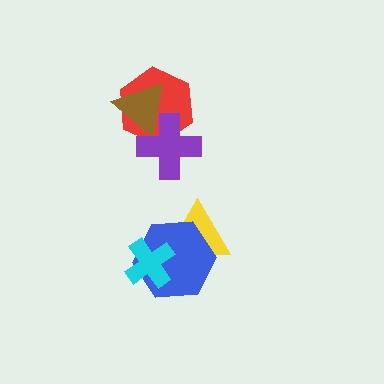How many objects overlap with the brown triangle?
2 objects overlap with the brown triangle.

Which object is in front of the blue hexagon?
The cyan cross is in front of the blue hexagon.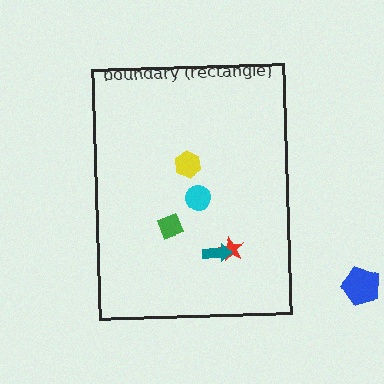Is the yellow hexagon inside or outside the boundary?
Inside.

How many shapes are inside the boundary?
5 inside, 1 outside.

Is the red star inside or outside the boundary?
Inside.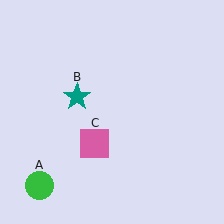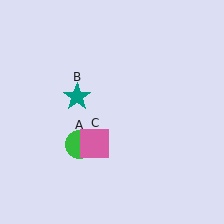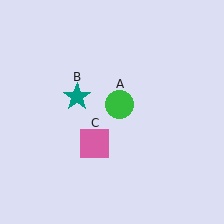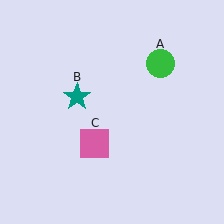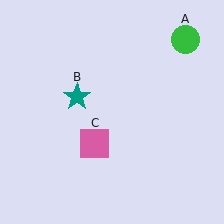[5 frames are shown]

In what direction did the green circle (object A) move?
The green circle (object A) moved up and to the right.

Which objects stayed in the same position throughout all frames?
Teal star (object B) and pink square (object C) remained stationary.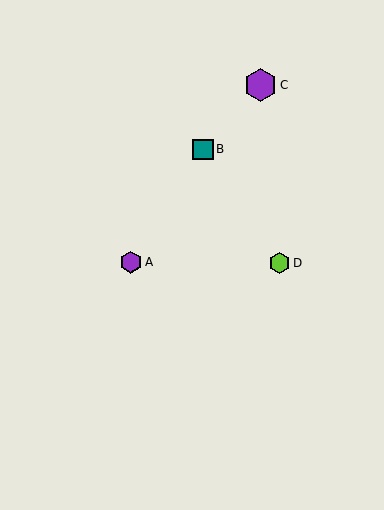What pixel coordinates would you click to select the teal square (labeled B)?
Click at (203, 149) to select the teal square B.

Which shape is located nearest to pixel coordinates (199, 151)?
The teal square (labeled B) at (203, 149) is nearest to that location.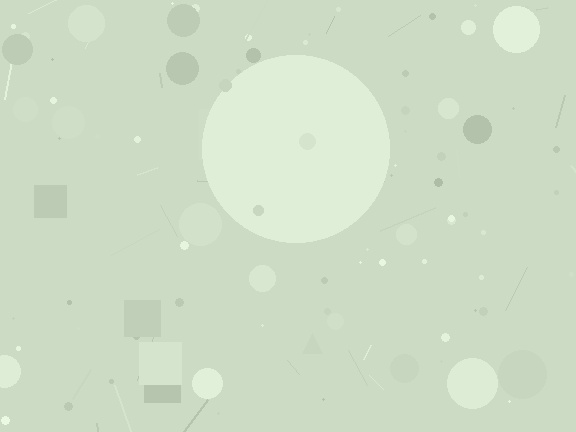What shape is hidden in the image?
A circle is hidden in the image.